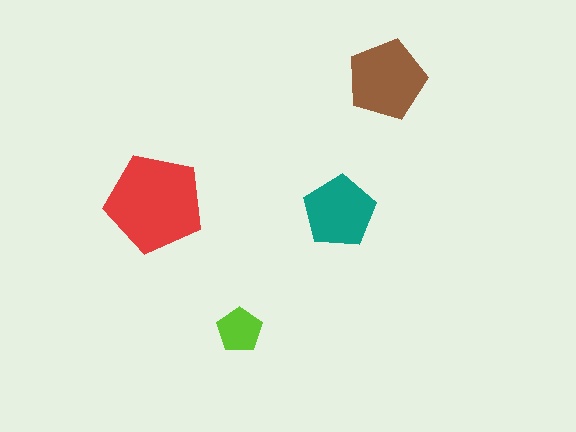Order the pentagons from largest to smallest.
the red one, the brown one, the teal one, the lime one.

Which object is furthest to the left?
The red pentagon is leftmost.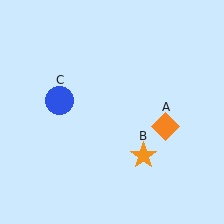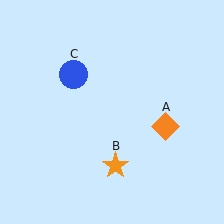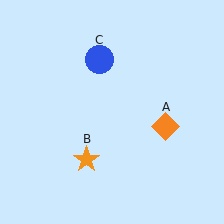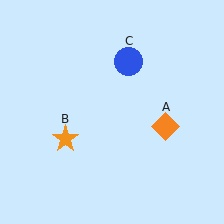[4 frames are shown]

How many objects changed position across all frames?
2 objects changed position: orange star (object B), blue circle (object C).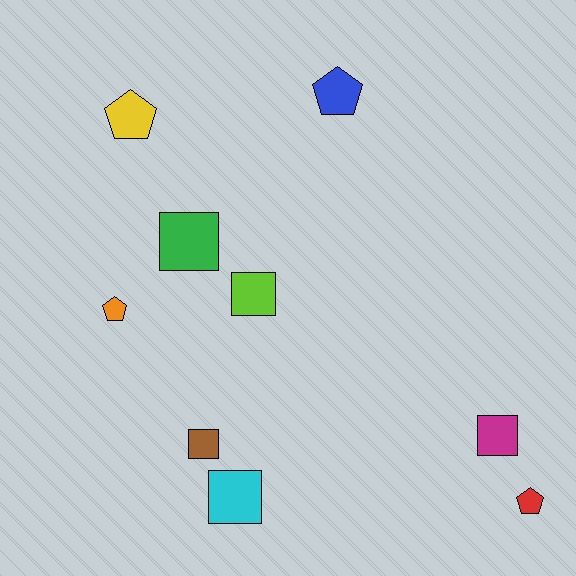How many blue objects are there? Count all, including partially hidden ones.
There is 1 blue object.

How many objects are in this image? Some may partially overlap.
There are 9 objects.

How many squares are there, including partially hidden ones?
There are 5 squares.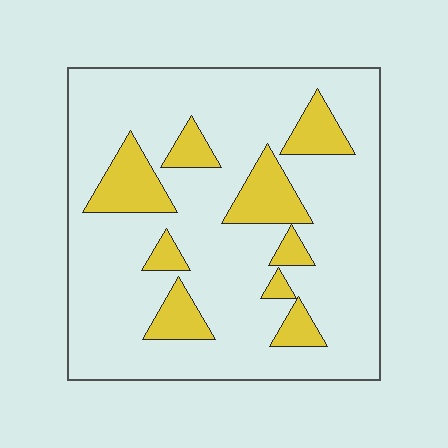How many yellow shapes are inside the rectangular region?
9.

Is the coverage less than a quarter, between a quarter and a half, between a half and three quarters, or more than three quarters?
Less than a quarter.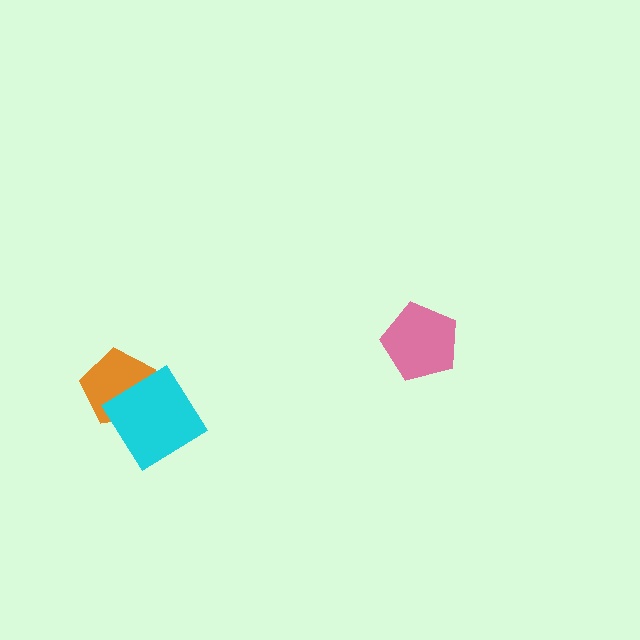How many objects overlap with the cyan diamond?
1 object overlaps with the cyan diamond.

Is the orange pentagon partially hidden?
Yes, it is partially covered by another shape.